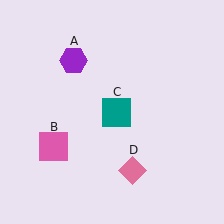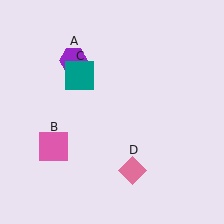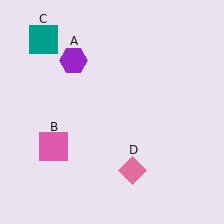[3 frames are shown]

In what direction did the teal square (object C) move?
The teal square (object C) moved up and to the left.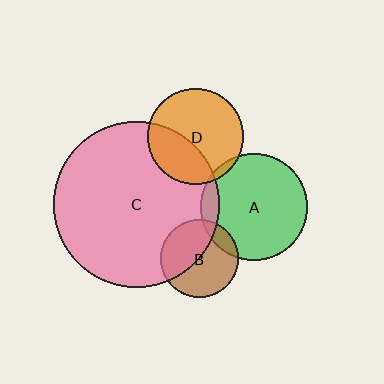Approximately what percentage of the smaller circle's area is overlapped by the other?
Approximately 45%.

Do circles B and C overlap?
Yes.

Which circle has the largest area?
Circle C (pink).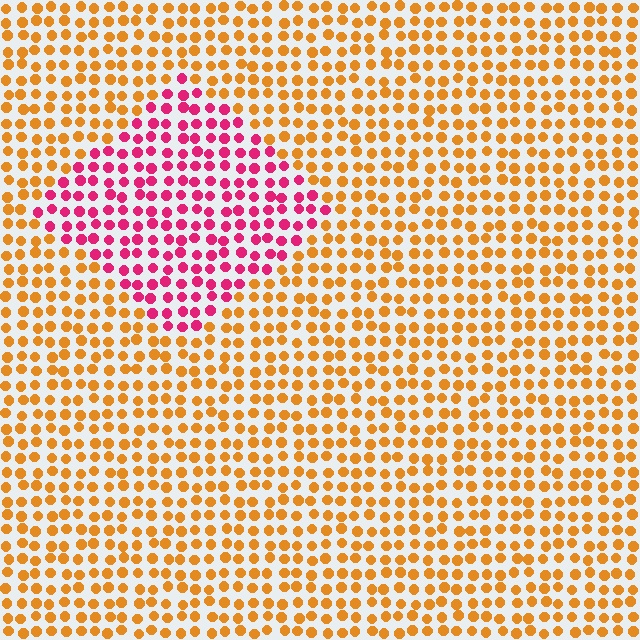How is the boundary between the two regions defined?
The boundary is defined purely by a slight shift in hue (about 60 degrees). Spacing, size, and orientation are identical on both sides.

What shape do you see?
I see a diamond.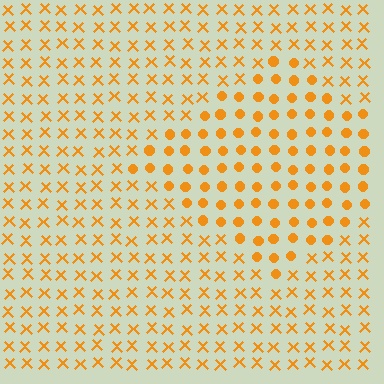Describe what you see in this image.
The image is filled with small orange elements arranged in a uniform grid. A diamond-shaped region contains circles, while the surrounding area contains X marks. The boundary is defined purely by the change in element shape.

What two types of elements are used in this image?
The image uses circles inside the diamond region and X marks outside it.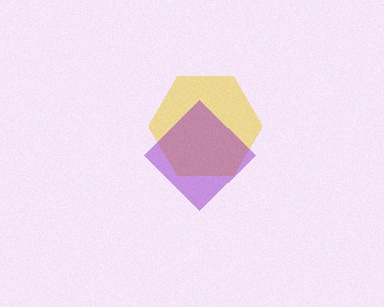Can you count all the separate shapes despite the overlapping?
Yes, there are 2 separate shapes.